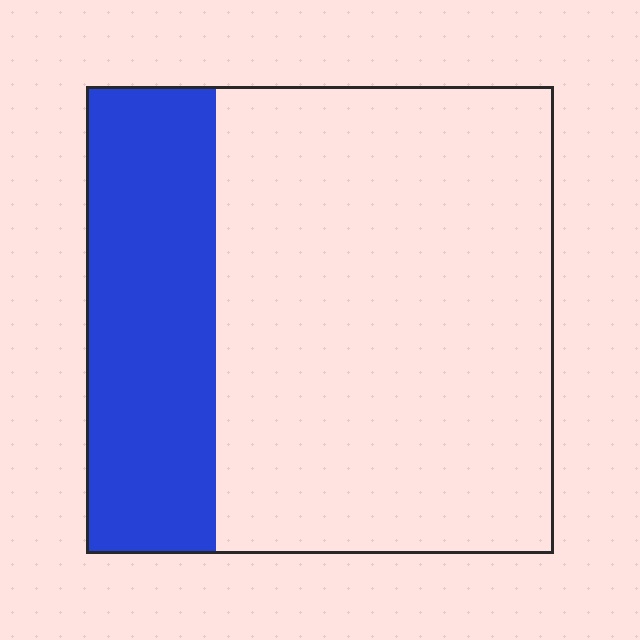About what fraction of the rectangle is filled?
About one quarter (1/4).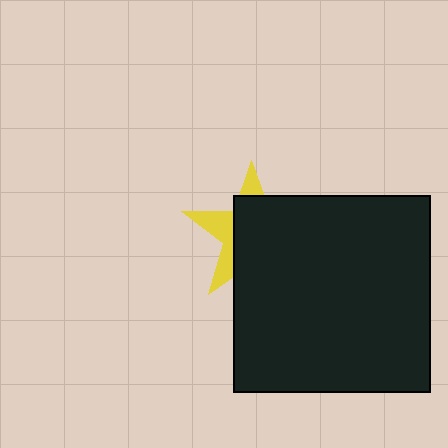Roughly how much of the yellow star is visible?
A small part of it is visible (roughly 33%).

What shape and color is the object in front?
The object in front is a black square.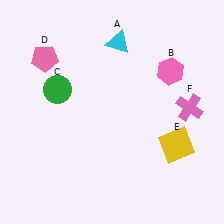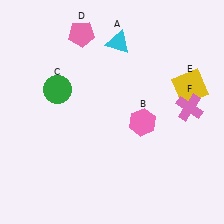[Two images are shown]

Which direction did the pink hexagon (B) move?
The pink hexagon (B) moved down.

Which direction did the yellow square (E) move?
The yellow square (E) moved up.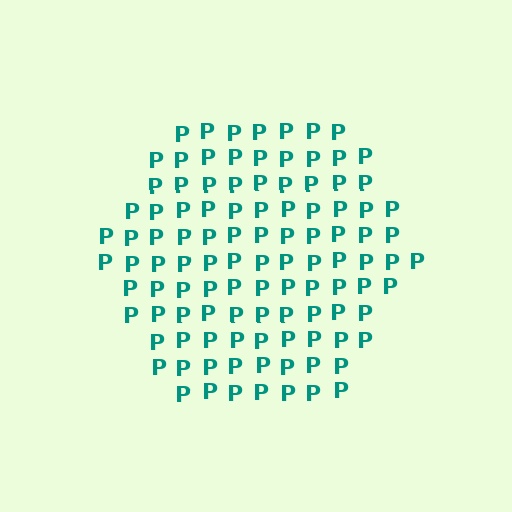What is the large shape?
The large shape is a hexagon.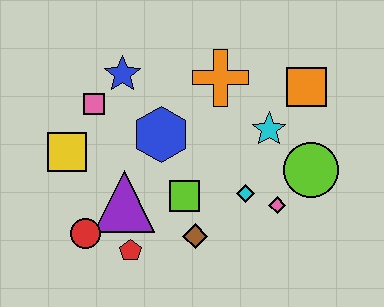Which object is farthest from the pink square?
The lime circle is farthest from the pink square.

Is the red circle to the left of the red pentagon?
Yes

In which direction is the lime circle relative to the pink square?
The lime circle is to the right of the pink square.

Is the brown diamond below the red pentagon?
No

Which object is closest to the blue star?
The pink square is closest to the blue star.